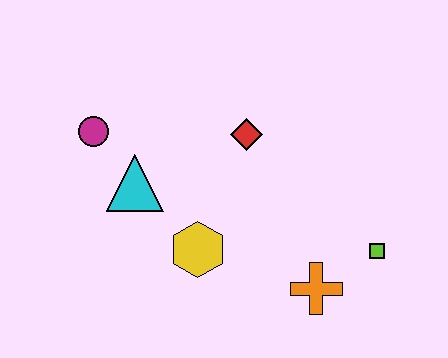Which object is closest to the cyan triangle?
The magenta circle is closest to the cyan triangle.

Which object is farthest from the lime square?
The magenta circle is farthest from the lime square.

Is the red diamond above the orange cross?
Yes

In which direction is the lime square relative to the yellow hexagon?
The lime square is to the right of the yellow hexagon.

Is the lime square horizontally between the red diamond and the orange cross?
No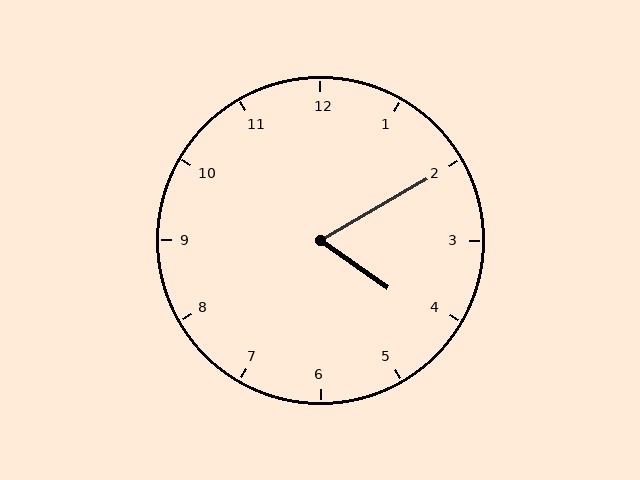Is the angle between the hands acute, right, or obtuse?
It is acute.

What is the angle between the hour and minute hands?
Approximately 65 degrees.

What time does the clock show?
4:10.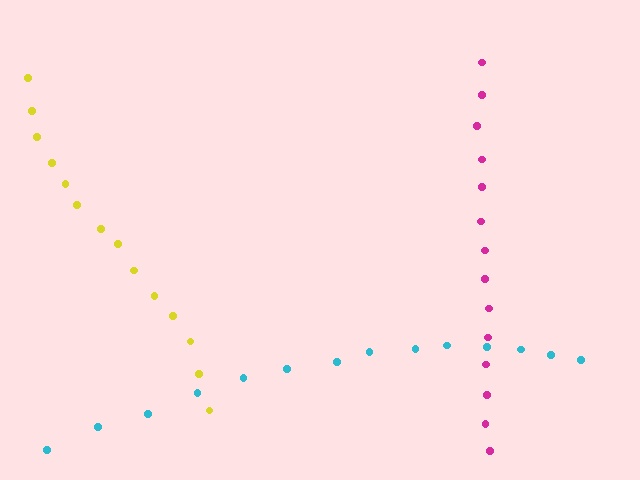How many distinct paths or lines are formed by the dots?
There are 3 distinct paths.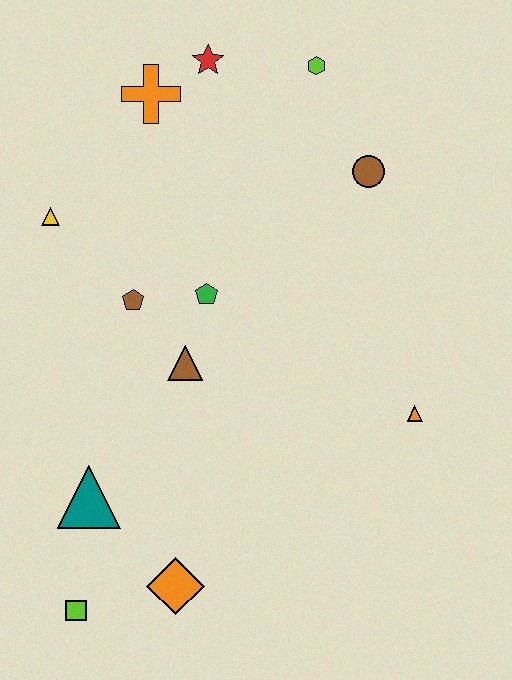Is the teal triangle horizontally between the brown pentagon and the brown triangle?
No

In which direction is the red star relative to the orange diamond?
The red star is above the orange diamond.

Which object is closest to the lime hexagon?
The red star is closest to the lime hexagon.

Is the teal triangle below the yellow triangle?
Yes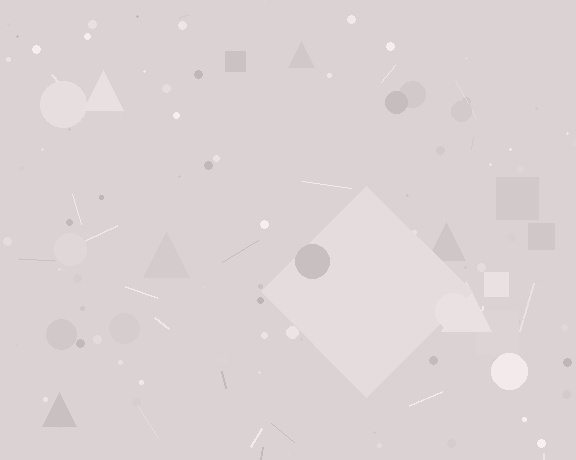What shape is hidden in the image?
A diamond is hidden in the image.